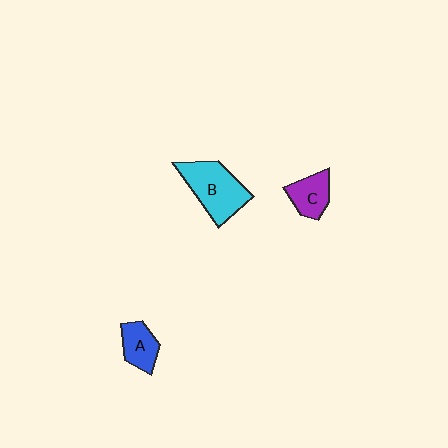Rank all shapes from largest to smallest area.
From largest to smallest: B (cyan), C (purple), A (blue).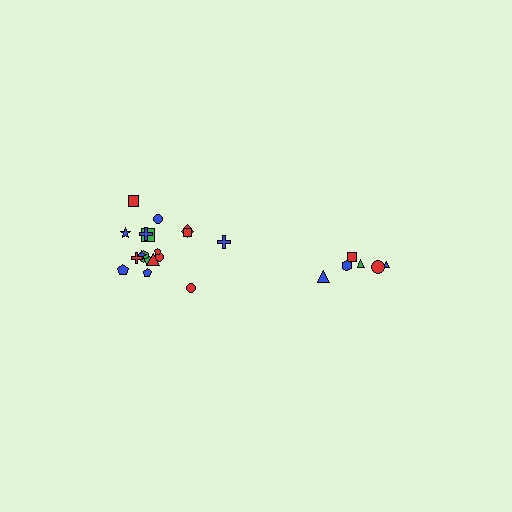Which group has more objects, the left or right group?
The left group.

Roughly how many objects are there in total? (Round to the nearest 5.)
Roughly 25 objects in total.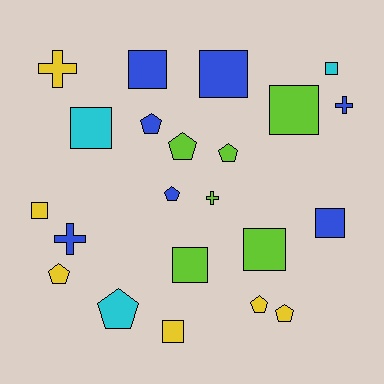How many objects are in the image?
There are 22 objects.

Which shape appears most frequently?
Square, with 10 objects.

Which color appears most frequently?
Blue, with 7 objects.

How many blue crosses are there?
There are 2 blue crosses.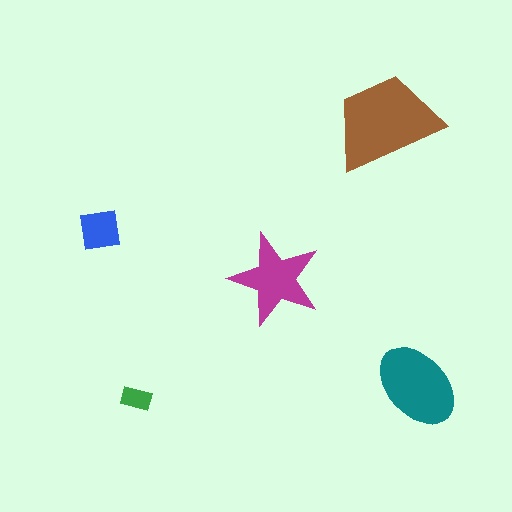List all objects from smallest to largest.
The green rectangle, the blue square, the magenta star, the teal ellipse, the brown trapezoid.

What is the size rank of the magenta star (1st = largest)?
3rd.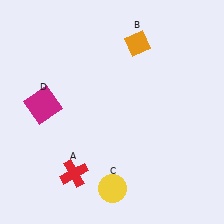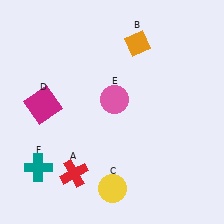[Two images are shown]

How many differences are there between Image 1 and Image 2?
There are 2 differences between the two images.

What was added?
A pink circle (E), a teal cross (F) were added in Image 2.